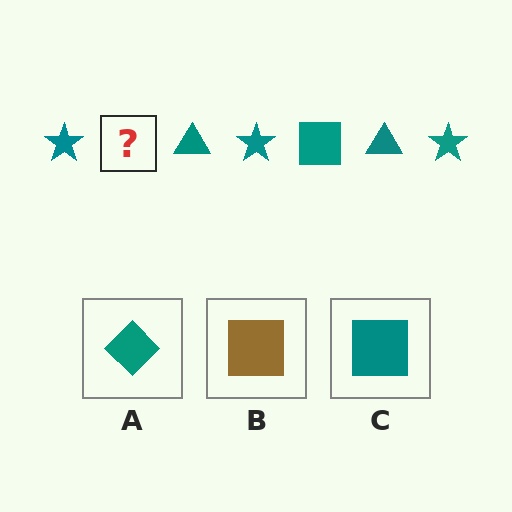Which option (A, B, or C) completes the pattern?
C.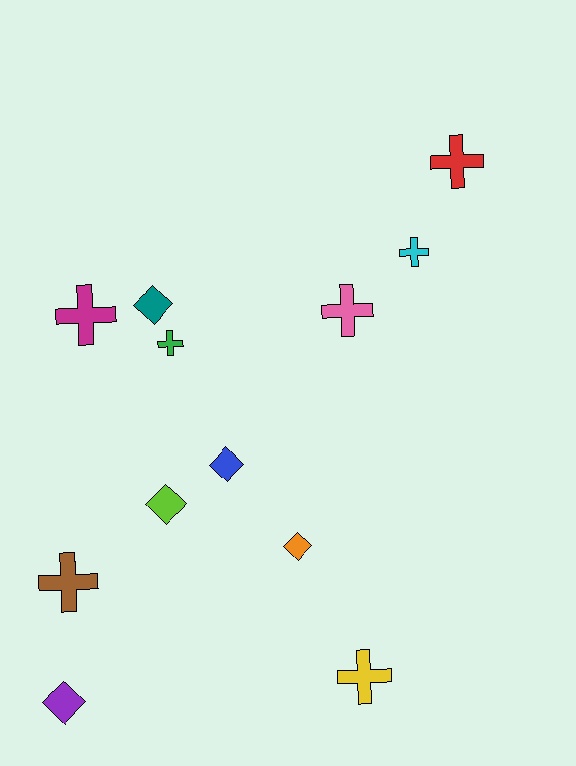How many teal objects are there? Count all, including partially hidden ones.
There is 1 teal object.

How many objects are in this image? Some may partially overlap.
There are 12 objects.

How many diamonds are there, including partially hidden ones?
There are 5 diamonds.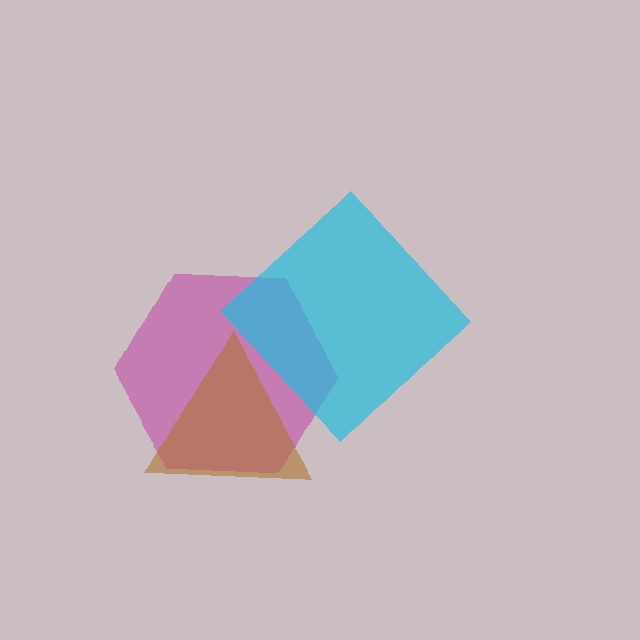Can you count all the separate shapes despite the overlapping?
Yes, there are 3 separate shapes.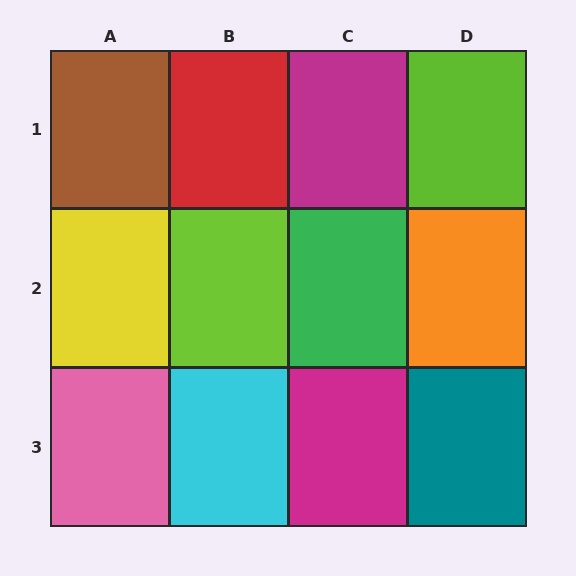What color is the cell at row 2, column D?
Orange.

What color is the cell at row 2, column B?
Lime.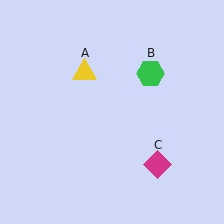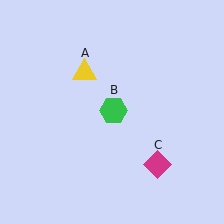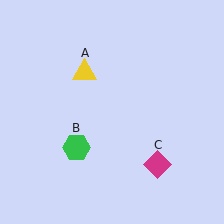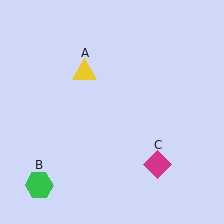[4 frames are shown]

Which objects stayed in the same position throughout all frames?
Yellow triangle (object A) and magenta diamond (object C) remained stationary.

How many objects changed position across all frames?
1 object changed position: green hexagon (object B).